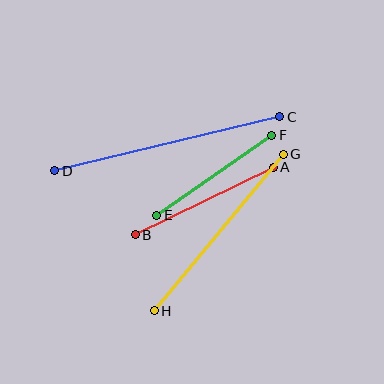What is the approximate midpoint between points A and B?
The midpoint is at approximately (204, 201) pixels.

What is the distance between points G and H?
The distance is approximately 203 pixels.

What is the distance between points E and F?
The distance is approximately 140 pixels.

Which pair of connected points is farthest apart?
Points C and D are farthest apart.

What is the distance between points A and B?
The distance is approximately 153 pixels.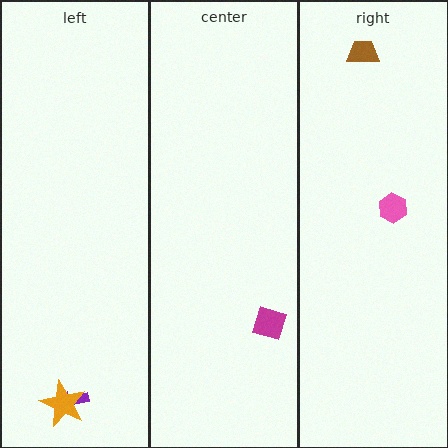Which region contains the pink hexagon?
The right region.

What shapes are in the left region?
The purple arrow, the orange star.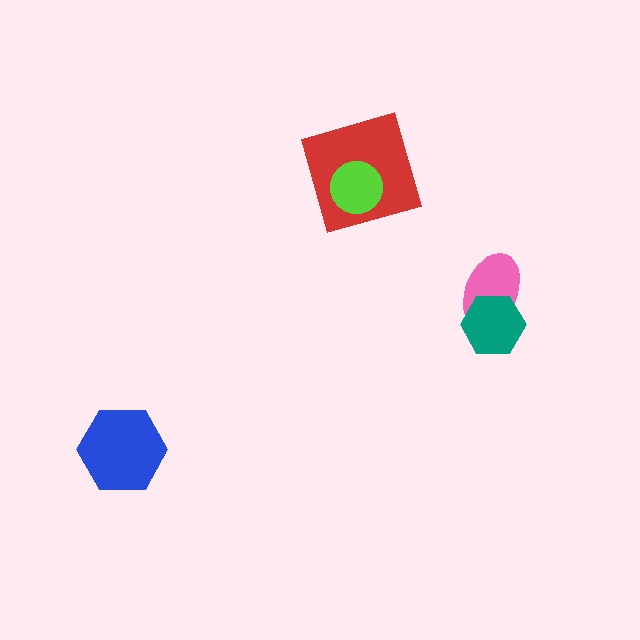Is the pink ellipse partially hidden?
Yes, it is partially covered by another shape.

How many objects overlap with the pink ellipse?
1 object overlaps with the pink ellipse.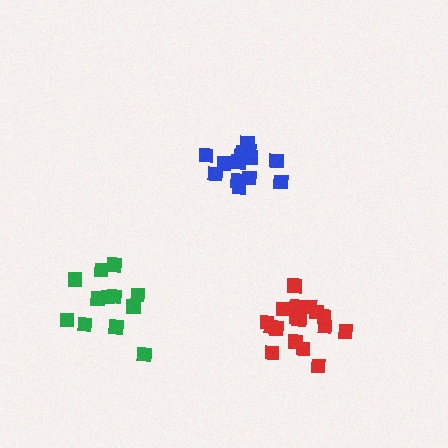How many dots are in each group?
Group 1: 14 dots, Group 2: 12 dots, Group 3: 18 dots (44 total).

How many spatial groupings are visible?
There are 3 spatial groupings.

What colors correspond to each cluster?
The clusters are colored: blue, green, red.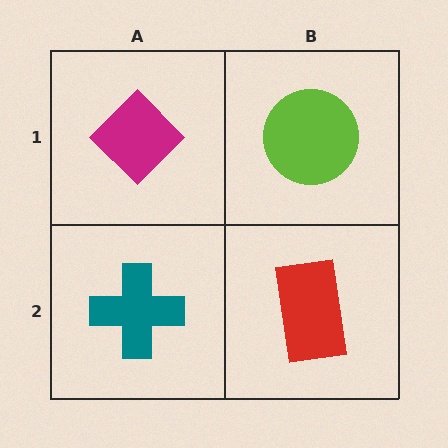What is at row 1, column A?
A magenta diamond.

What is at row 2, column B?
A red rectangle.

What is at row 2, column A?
A teal cross.